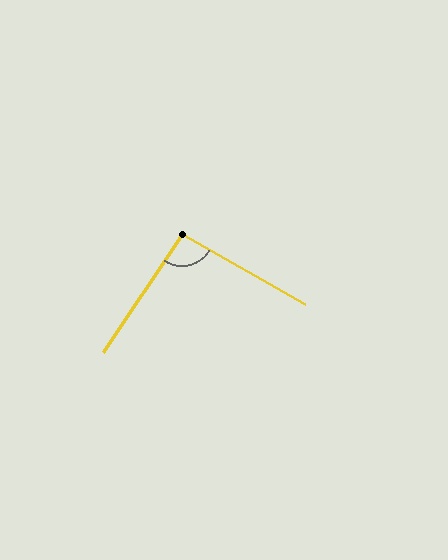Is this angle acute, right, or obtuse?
It is approximately a right angle.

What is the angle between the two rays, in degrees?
Approximately 94 degrees.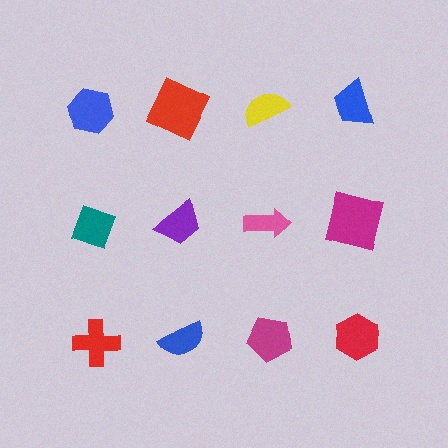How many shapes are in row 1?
4 shapes.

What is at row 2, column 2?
A purple trapezoid.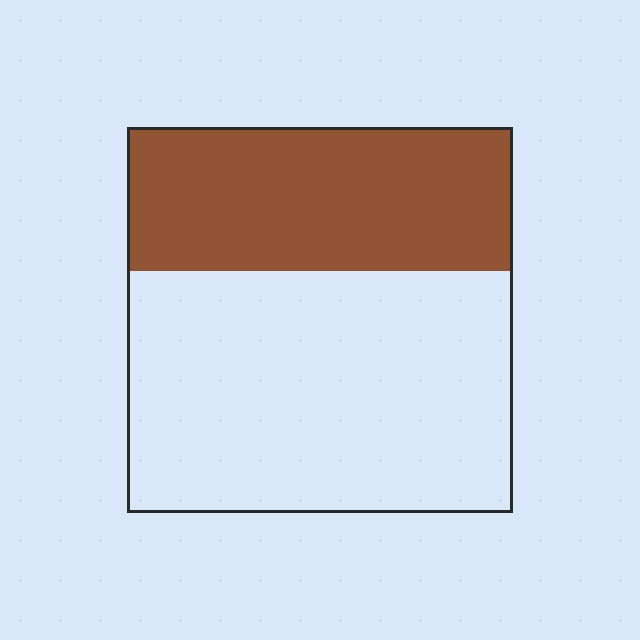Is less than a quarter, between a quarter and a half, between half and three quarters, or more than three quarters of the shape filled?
Between a quarter and a half.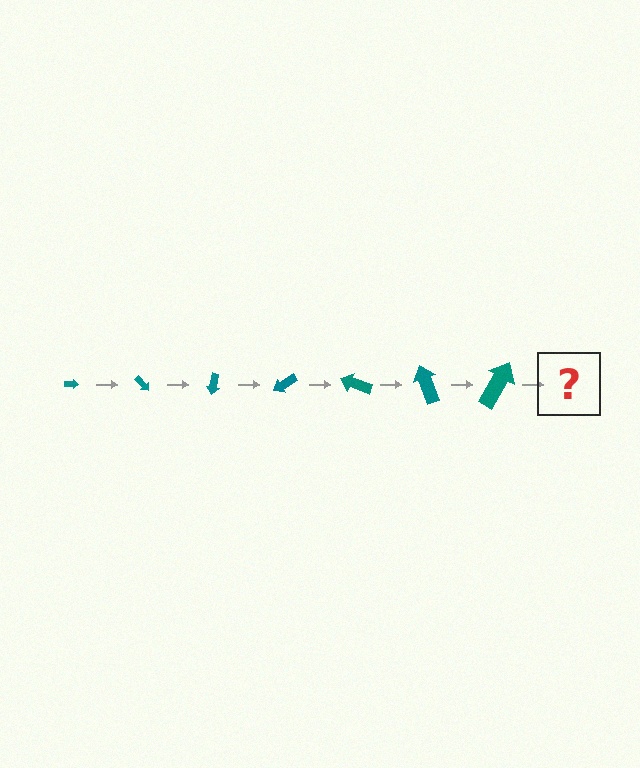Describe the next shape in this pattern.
It should be an arrow, larger than the previous one and rotated 350 degrees from the start.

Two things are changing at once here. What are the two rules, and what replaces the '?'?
The two rules are that the arrow grows larger each step and it rotates 50 degrees each step. The '?' should be an arrow, larger than the previous one and rotated 350 degrees from the start.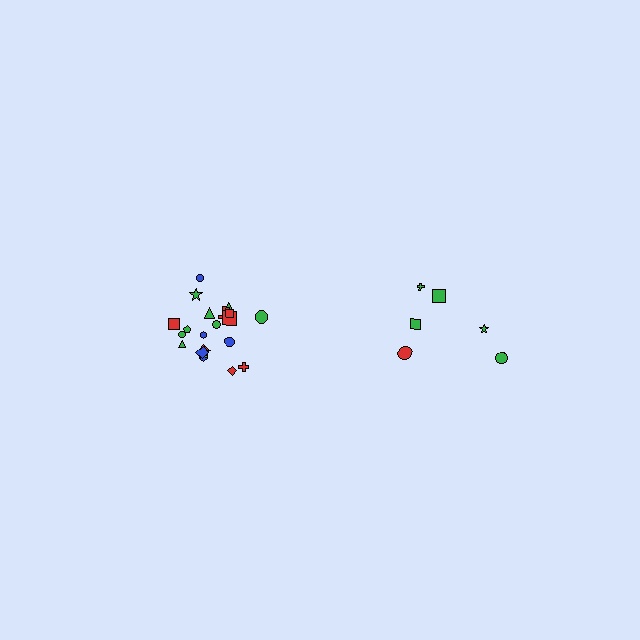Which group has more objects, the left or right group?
The left group.